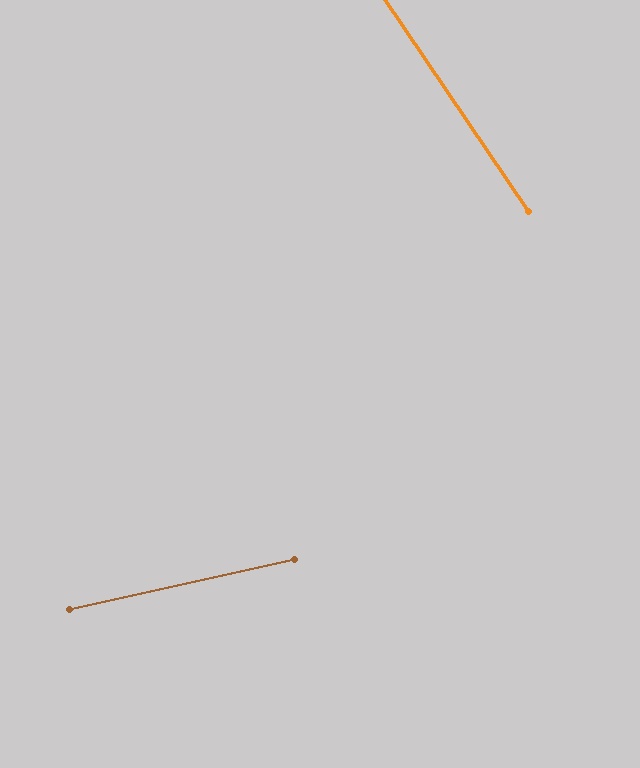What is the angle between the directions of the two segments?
Approximately 68 degrees.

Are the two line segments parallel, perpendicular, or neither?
Neither parallel nor perpendicular — they differ by about 68°.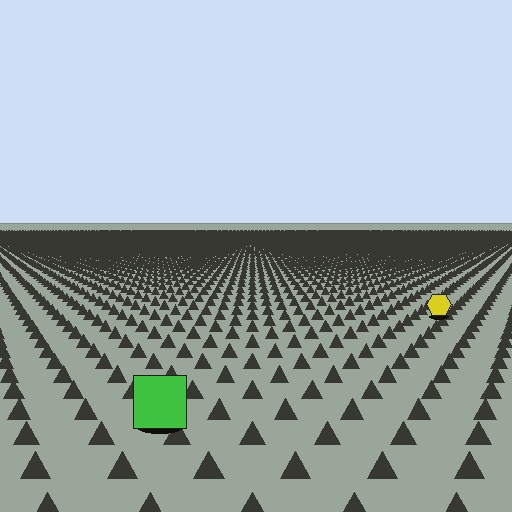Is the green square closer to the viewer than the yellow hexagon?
Yes. The green square is closer — you can tell from the texture gradient: the ground texture is coarser near it.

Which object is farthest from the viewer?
The yellow hexagon is farthest from the viewer. It appears smaller and the ground texture around it is denser.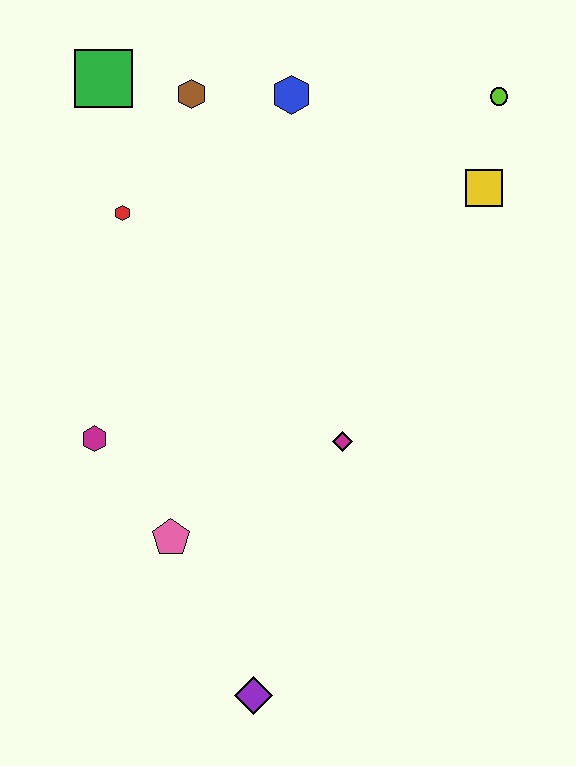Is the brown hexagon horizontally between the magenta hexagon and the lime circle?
Yes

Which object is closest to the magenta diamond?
The pink pentagon is closest to the magenta diamond.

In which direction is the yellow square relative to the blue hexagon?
The yellow square is to the right of the blue hexagon.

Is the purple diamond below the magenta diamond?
Yes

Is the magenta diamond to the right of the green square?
Yes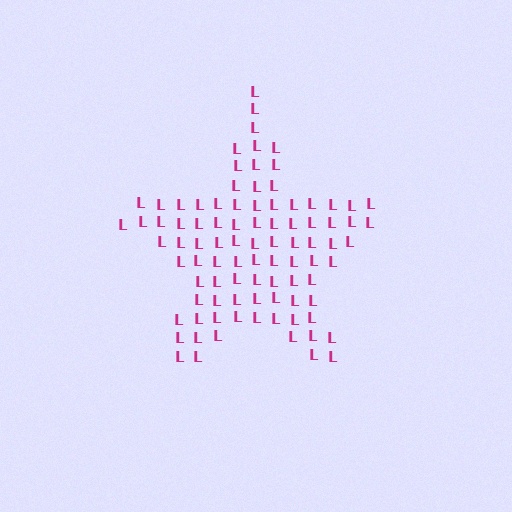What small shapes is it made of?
It is made of small letter L's.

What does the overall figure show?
The overall figure shows a star.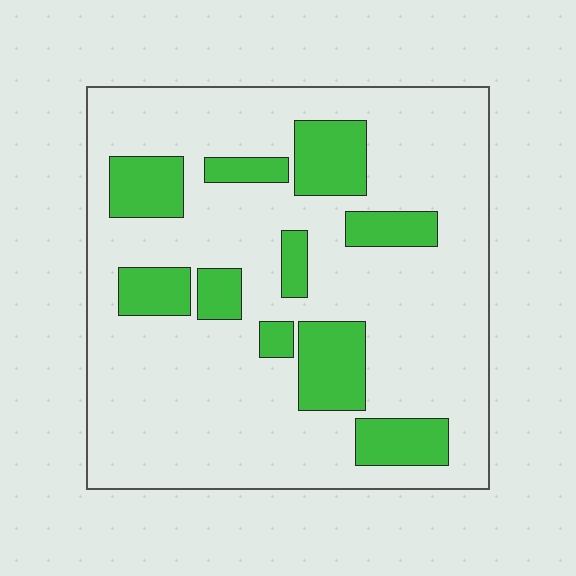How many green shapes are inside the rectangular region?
10.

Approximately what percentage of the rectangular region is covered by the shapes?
Approximately 20%.